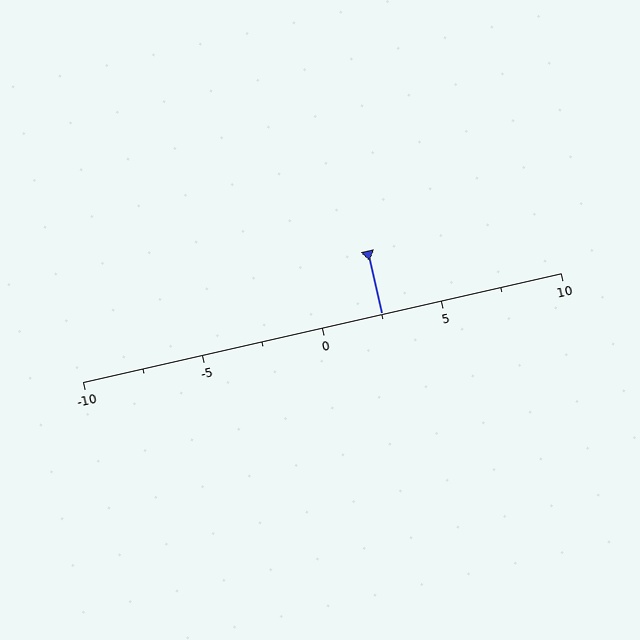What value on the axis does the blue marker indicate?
The marker indicates approximately 2.5.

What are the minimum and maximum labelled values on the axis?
The axis runs from -10 to 10.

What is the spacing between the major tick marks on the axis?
The major ticks are spaced 5 apart.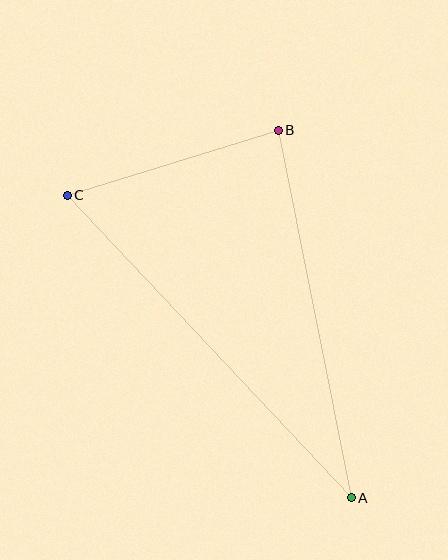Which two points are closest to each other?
Points B and C are closest to each other.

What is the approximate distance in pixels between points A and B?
The distance between A and B is approximately 375 pixels.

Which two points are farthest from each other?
Points A and C are farthest from each other.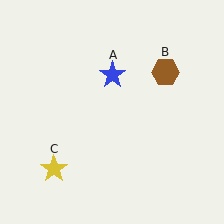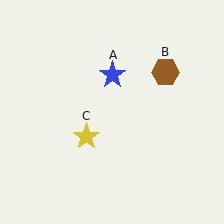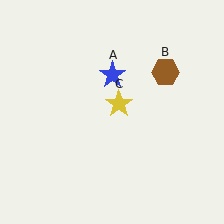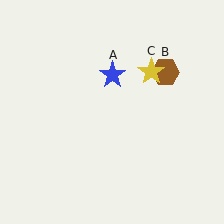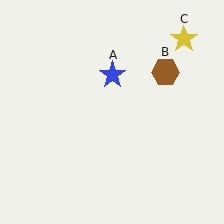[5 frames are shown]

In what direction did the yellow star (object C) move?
The yellow star (object C) moved up and to the right.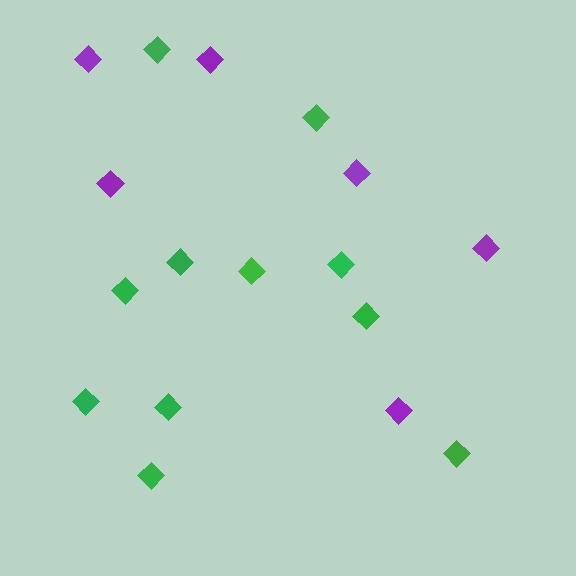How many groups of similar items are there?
There are 2 groups: one group of purple diamonds (6) and one group of green diamonds (11).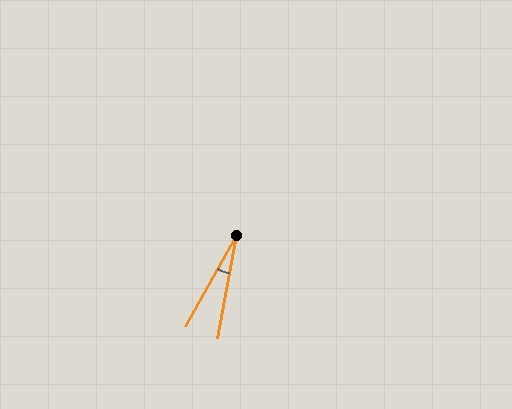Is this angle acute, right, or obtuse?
It is acute.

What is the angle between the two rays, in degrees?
Approximately 19 degrees.